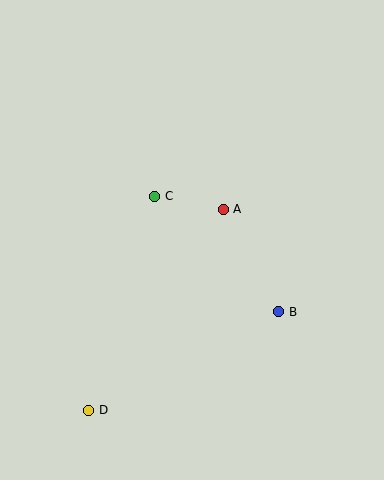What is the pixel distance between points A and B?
The distance between A and B is 117 pixels.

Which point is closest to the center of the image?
Point A at (223, 209) is closest to the center.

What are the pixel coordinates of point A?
Point A is at (223, 209).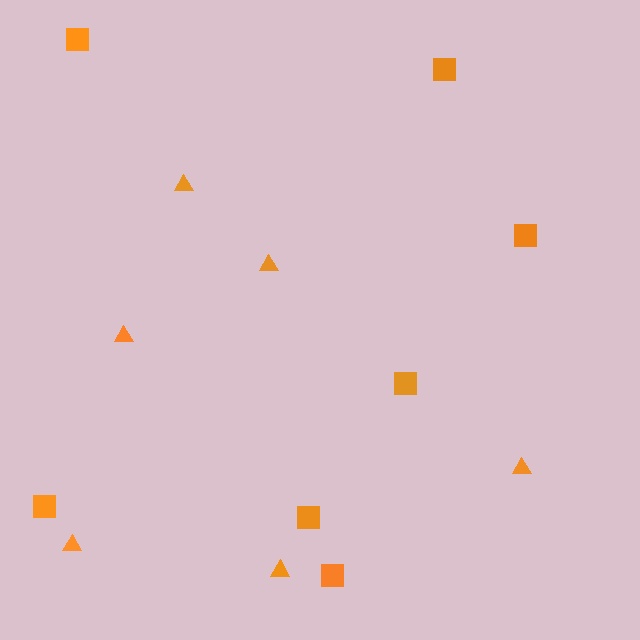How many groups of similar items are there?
There are 2 groups: one group of squares (7) and one group of triangles (6).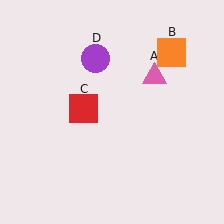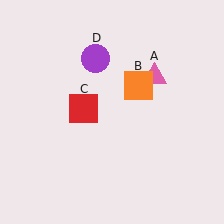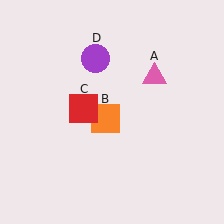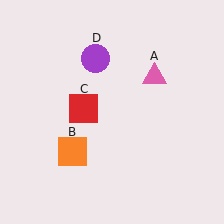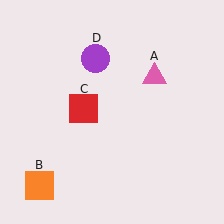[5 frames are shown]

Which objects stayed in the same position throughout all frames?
Pink triangle (object A) and red square (object C) and purple circle (object D) remained stationary.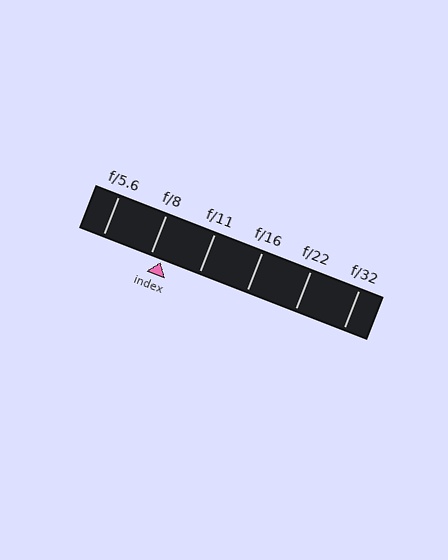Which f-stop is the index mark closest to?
The index mark is closest to f/8.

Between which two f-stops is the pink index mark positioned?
The index mark is between f/8 and f/11.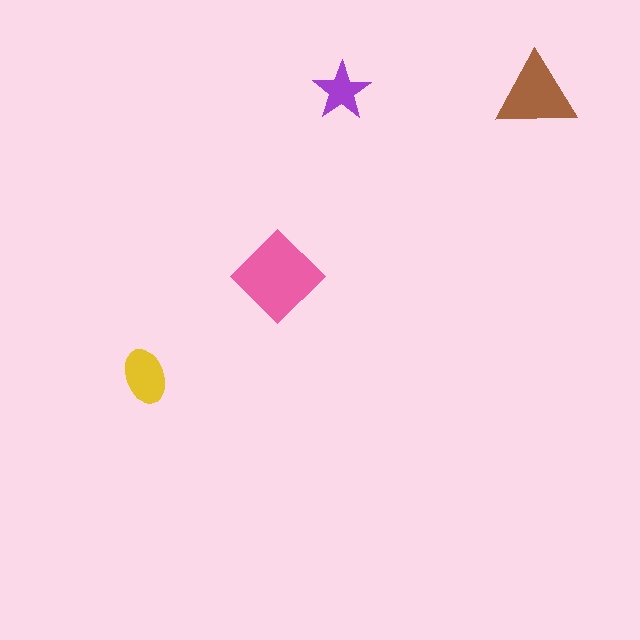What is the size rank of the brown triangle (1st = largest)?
2nd.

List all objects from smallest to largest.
The purple star, the yellow ellipse, the brown triangle, the pink diamond.